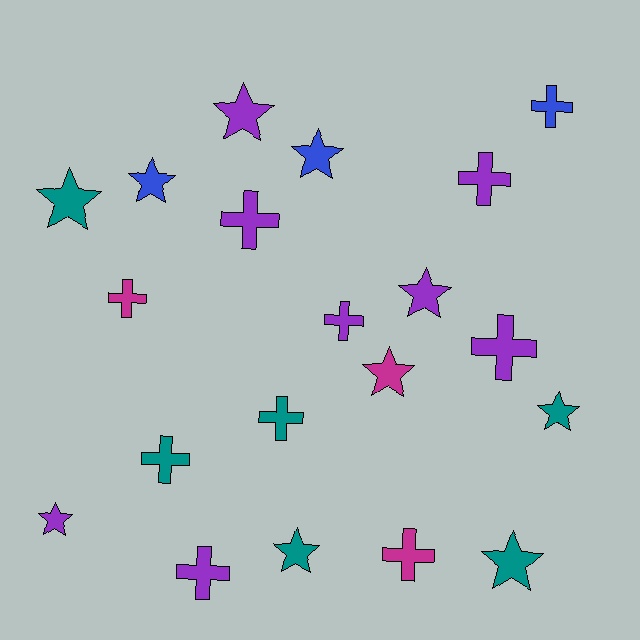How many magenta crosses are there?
There are 2 magenta crosses.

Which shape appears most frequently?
Star, with 10 objects.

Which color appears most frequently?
Purple, with 8 objects.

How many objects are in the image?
There are 20 objects.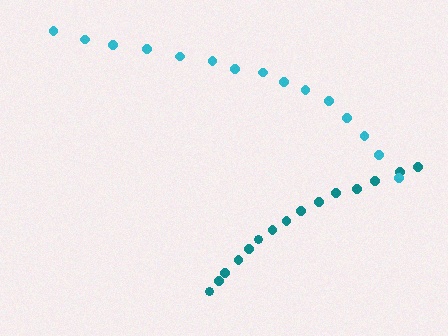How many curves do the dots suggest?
There are 2 distinct paths.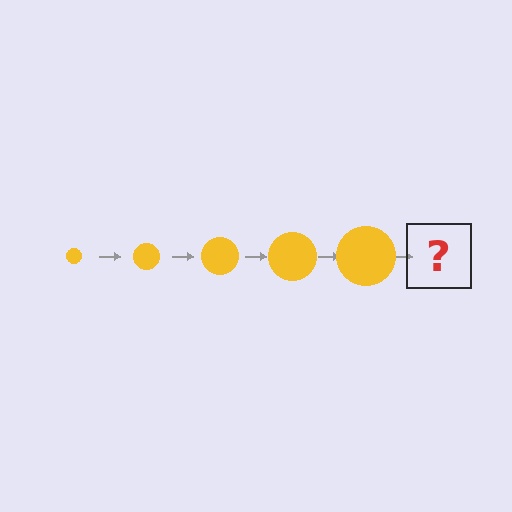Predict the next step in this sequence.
The next step is a yellow circle, larger than the previous one.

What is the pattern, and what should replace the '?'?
The pattern is that the circle gets progressively larger each step. The '?' should be a yellow circle, larger than the previous one.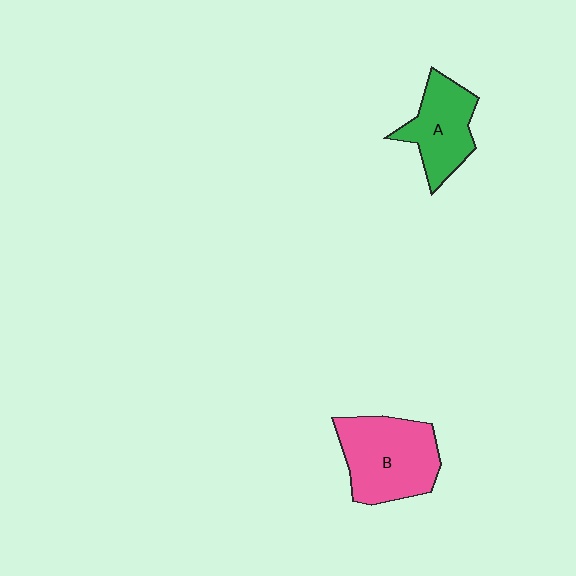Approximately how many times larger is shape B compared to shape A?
Approximately 1.4 times.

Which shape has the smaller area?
Shape A (green).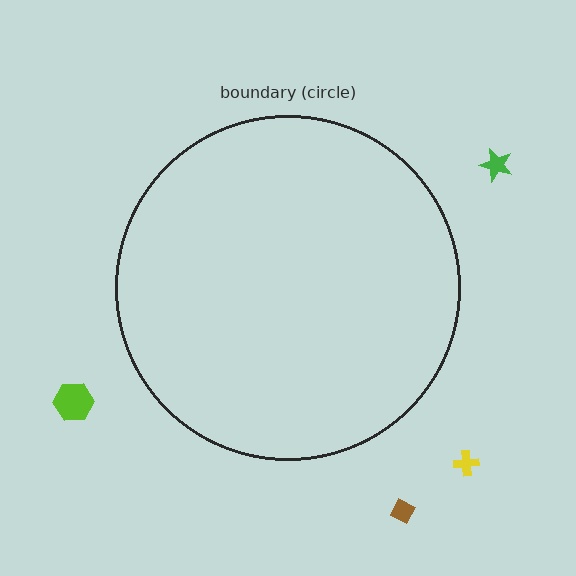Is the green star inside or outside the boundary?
Outside.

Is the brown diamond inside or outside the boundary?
Outside.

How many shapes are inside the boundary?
0 inside, 4 outside.